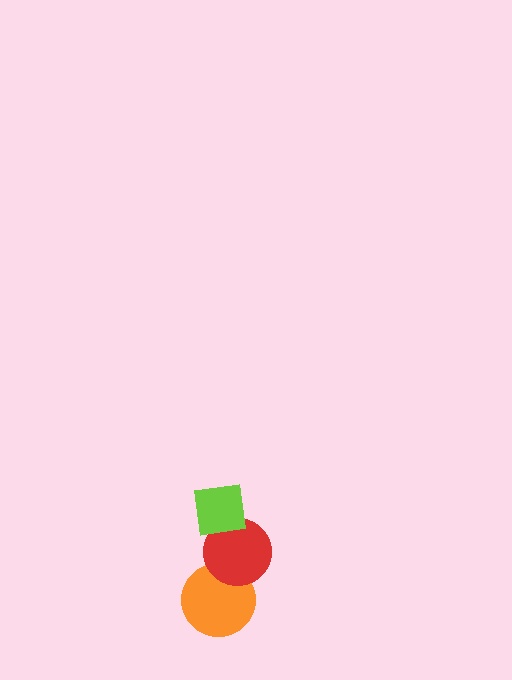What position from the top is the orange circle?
The orange circle is 3rd from the top.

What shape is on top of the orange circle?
The red circle is on top of the orange circle.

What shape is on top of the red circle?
The lime square is on top of the red circle.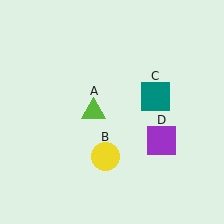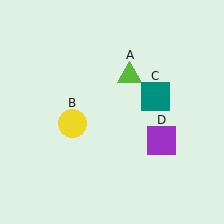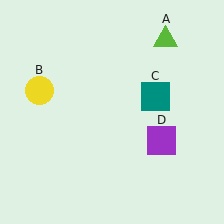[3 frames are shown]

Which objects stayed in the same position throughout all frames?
Teal square (object C) and purple square (object D) remained stationary.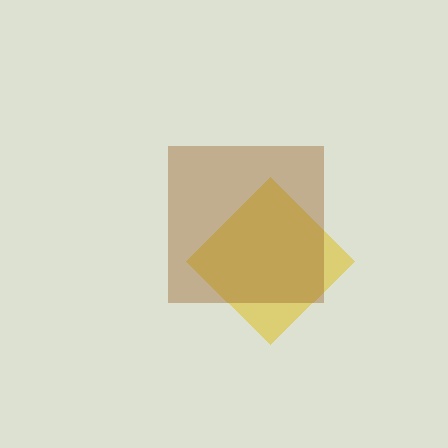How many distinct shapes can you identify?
There are 2 distinct shapes: a yellow diamond, a brown square.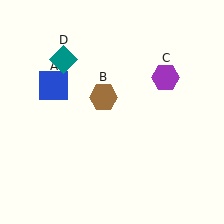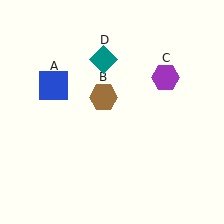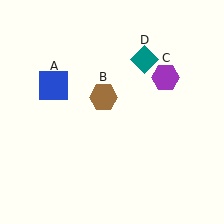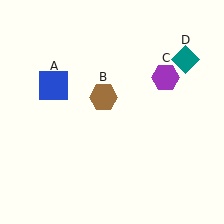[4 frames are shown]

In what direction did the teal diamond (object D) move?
The teal diamond (object D) moved right.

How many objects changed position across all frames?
1 object changed position: teal diamond (object D).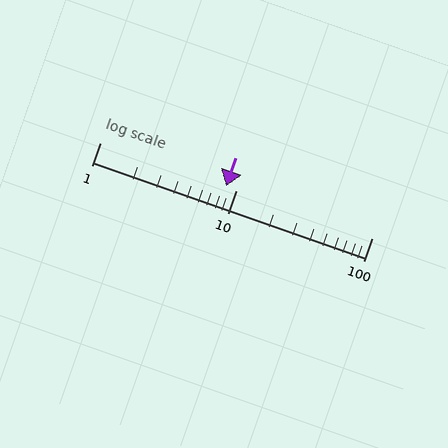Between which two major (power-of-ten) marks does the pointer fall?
The pointer is between 1 and 10.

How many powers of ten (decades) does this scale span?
The scale spans 2 decades, from 1 to 100.